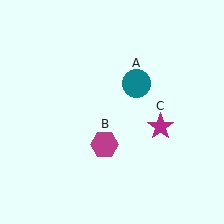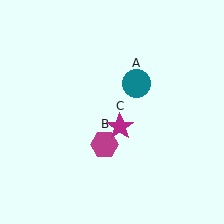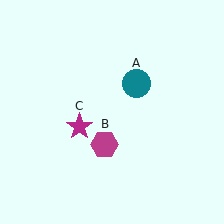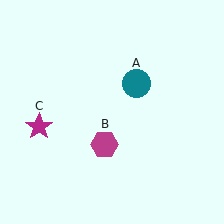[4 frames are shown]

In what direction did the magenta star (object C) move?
The magenta star (object C) moved left.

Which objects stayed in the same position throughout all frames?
Teal circle (object A) and magenta hexagon (object B) remained stationary.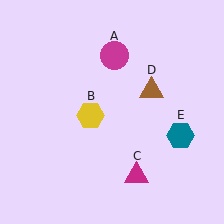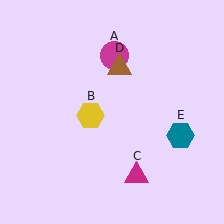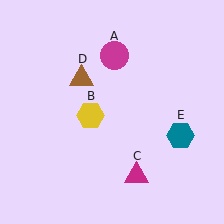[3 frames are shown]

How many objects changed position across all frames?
1 object changed position: brown triangle (object D).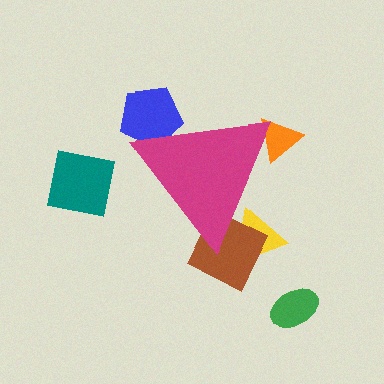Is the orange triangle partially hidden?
Yes, the orange triangle is partially hidden behind the magenta triangle.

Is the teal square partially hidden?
No, the teal square is fully visible.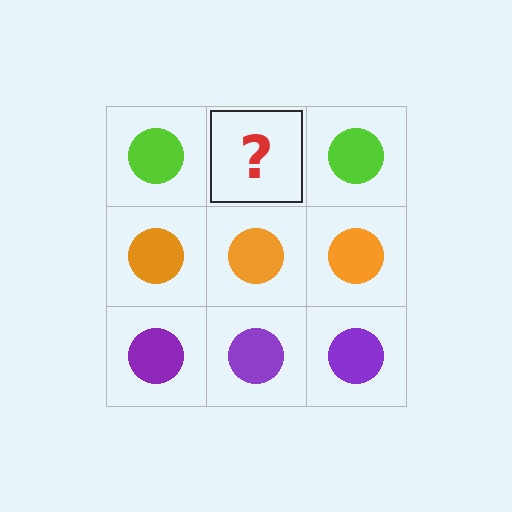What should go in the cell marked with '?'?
The missing cell should contain a lime circle.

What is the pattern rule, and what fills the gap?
The rule is that each row has a consistent color. The gap should be filled with a lime circle.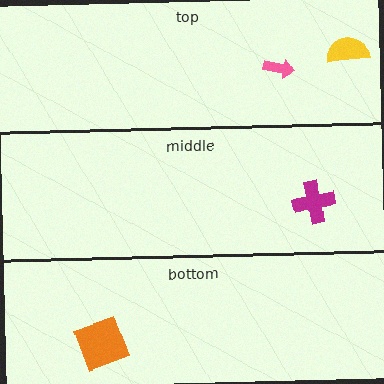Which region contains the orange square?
The bottom region.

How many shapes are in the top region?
2.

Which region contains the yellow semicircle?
The top region.